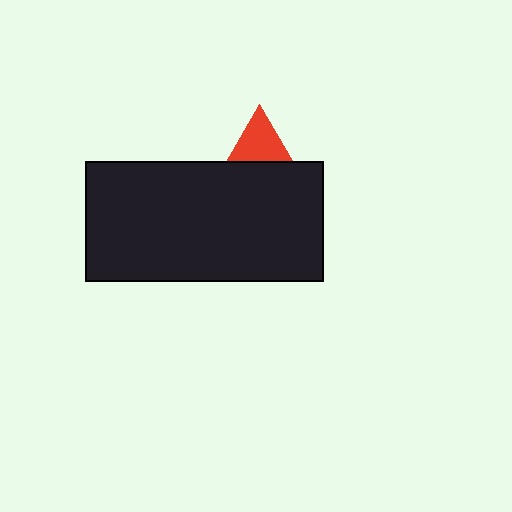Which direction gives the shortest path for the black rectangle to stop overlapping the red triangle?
Moving down gives the shortest separation.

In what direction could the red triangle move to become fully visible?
The red triangle could move up. That would shift it out from behind the black rectangle entirely.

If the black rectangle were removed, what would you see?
You would see the complete red triangle.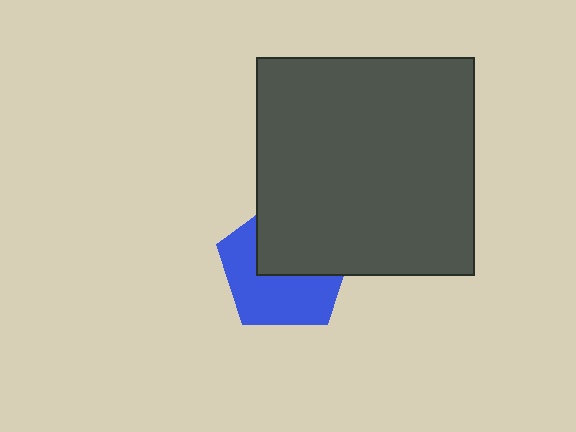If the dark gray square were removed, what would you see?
You would see the complete blue pentagon.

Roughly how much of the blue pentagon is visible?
About half of it is visible (roughly 54%).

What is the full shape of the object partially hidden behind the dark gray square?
The partially hidden object is a blue pentagon.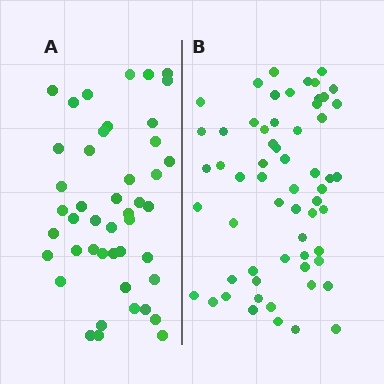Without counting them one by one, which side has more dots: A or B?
Region B (the right region) has more dots.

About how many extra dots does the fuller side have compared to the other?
Region B has approximately 15 more dots than region A.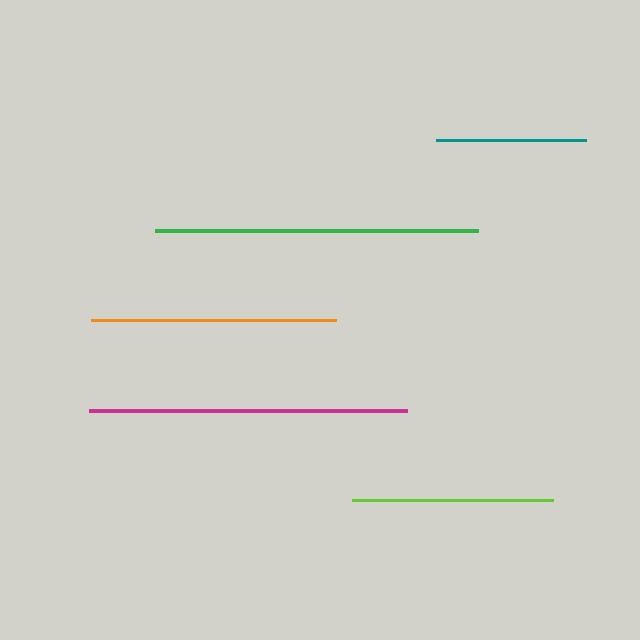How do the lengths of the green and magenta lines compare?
The green and magenta lines are approximately the same length.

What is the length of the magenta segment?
The magenta segment is approximately 318 pixels long.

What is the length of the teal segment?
The teal segment is approximately 151 pixels long.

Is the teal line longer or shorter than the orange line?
The orange line is longer than the teal line.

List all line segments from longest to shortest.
From longest to shortest: green, magenta, orange, lime, teal.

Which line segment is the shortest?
The teal line is the shortest at approximately 151 pixels.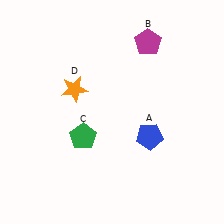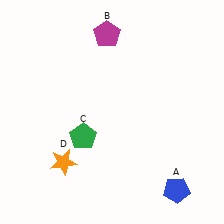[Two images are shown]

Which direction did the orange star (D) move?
The orange star (D) moved down.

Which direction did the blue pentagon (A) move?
The blue pentagon (A) moved down.